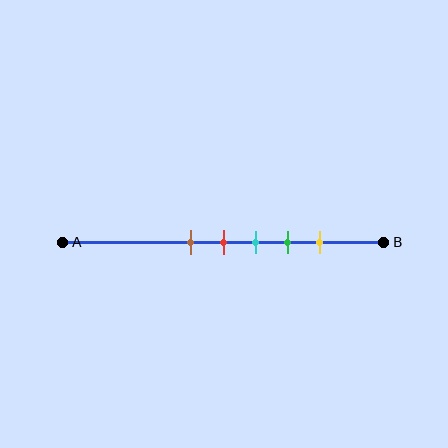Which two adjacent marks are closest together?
The brown and red marks are the closest adjacent pair.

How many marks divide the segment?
There are 5 marks dividing the segment.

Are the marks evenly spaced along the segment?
Yes, the marks are approximately evenly spaced.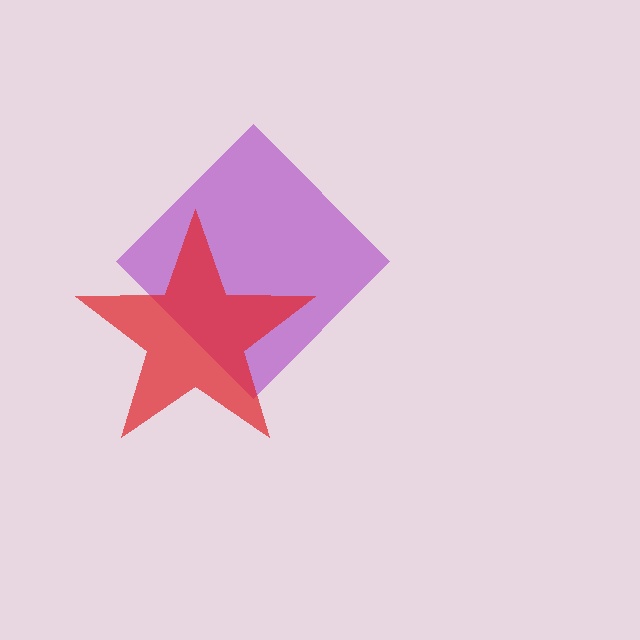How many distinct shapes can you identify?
There are 2 distinct shapes: a purple diamond, a red star.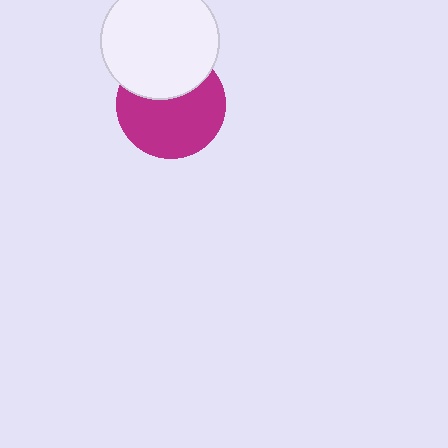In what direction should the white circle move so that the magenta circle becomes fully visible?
The white circle should move up. That is the shortest direction to clear the overlap and leave the magenta circle fully visible.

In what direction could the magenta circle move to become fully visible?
The magenta circle could move down. That would shift it out from behind the white circle entirely.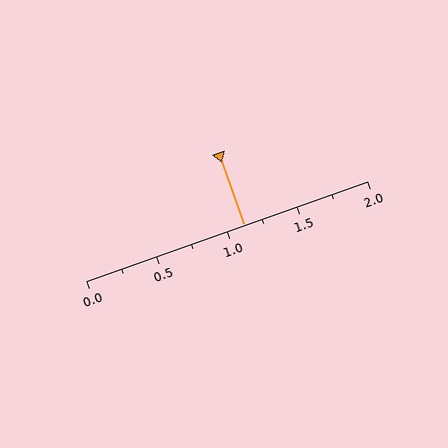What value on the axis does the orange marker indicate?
The marker indicates approximately 1.12.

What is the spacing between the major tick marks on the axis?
The major ticks are spaced 0.5 apart.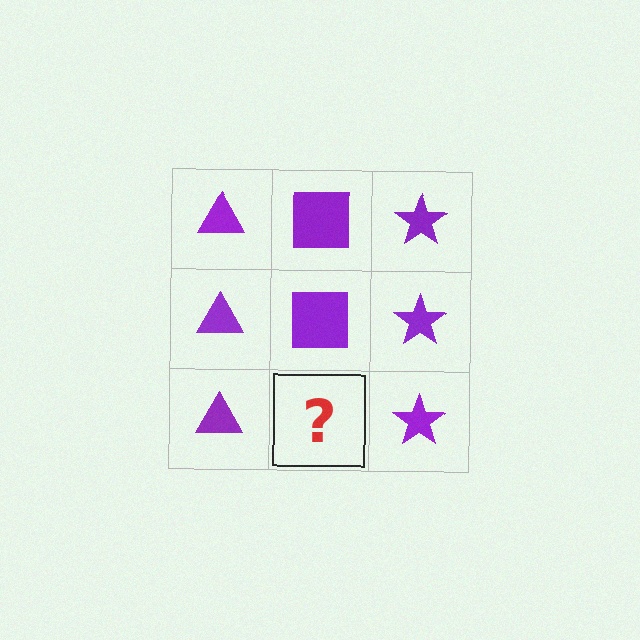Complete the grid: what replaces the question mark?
The question mark should be replaced with a purple square.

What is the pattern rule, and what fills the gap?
The rule is that each column has a consistent shape. The gap should be filled with a purple square.